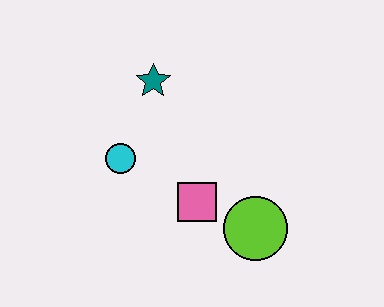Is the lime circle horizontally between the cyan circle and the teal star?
No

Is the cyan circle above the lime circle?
Yes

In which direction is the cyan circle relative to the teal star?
The cyan circle is below the teal star.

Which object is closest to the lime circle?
The pink square is closest to the lime circle.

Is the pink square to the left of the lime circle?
Yes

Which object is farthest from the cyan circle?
The lime circle is farthest from the cyan circle.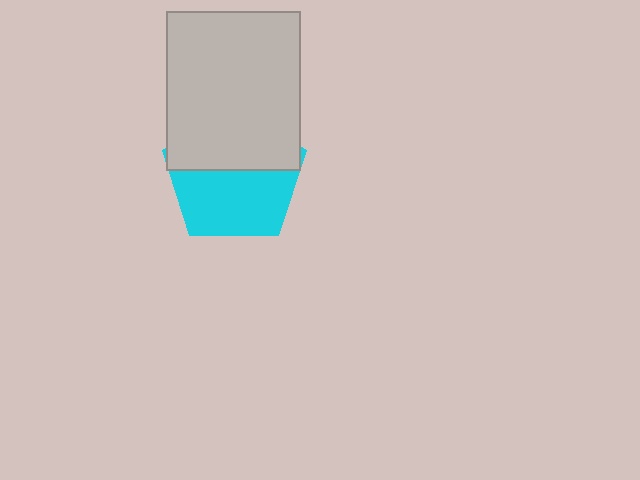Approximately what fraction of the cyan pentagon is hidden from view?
Roughly 48% of the cyan pentagon is hidden behind the light gray rectangle.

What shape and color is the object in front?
The object in front is a light gray rectangle.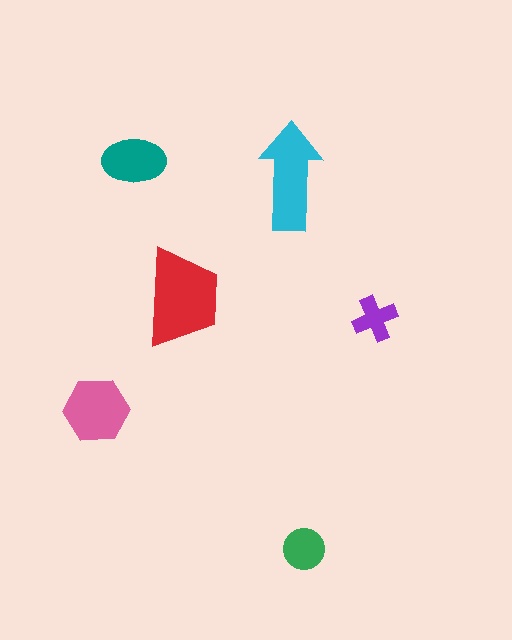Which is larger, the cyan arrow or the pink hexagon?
The cyan arrow.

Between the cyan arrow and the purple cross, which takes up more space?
The cyan arrow.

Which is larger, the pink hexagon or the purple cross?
The pink hexagon.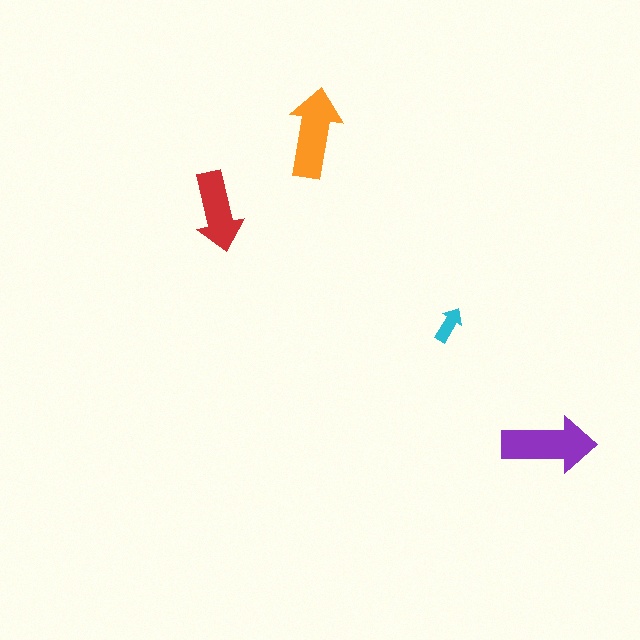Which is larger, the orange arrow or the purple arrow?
The purple one.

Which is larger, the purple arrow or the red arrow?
The purple one.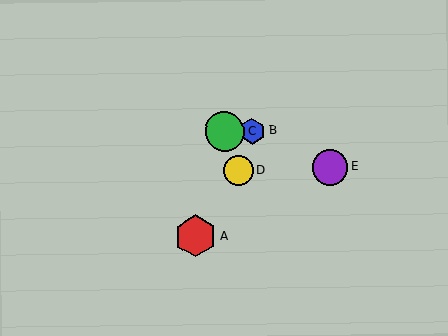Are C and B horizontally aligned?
Yes, both are at y≈131.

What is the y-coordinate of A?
Object A is at y≈236.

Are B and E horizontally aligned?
No, B is at y≈131 and E is at y≈167.